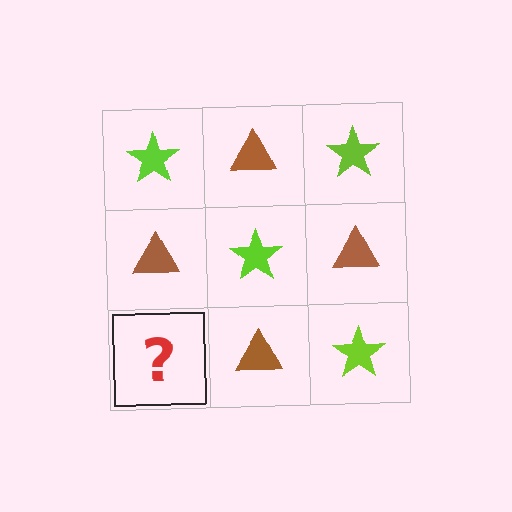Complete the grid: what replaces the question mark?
The question mark should be replaced with a lime star.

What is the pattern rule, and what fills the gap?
The rule is that it alternates lime star and brown triangle in a checkerboard pattern. The gap should be filled with a lime star.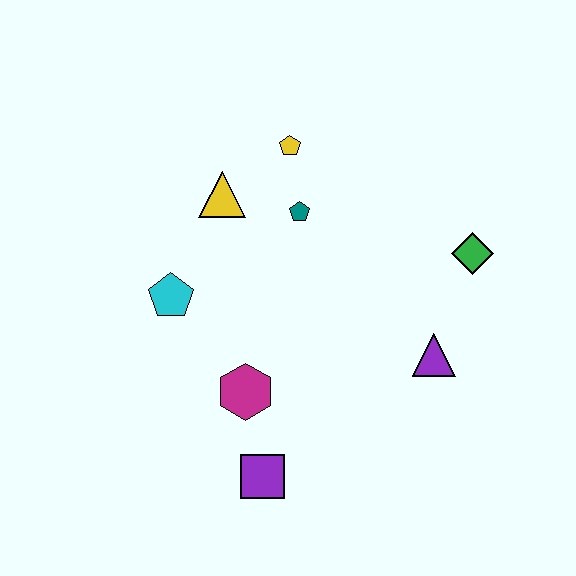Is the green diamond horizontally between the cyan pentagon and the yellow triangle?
No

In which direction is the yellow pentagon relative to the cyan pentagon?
The yellow pentagon is above the cyan pentagon.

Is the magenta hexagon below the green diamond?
Yes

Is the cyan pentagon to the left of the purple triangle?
Yes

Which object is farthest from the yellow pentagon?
The purple square is farthest from the yellow pentagon.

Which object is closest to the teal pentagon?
The yellow pentagon is closest to the teal pentagon.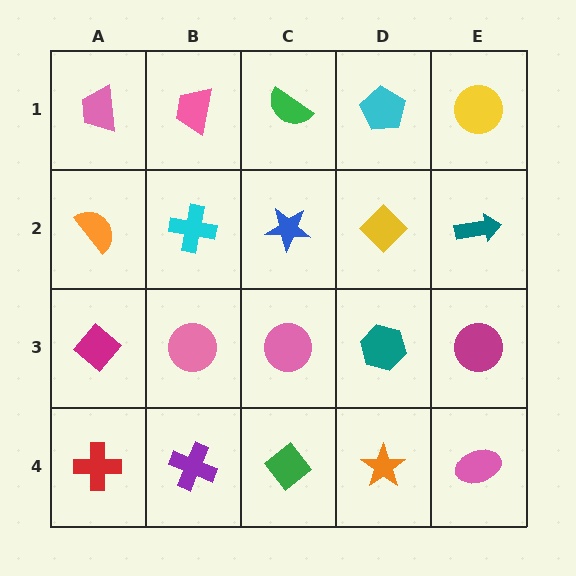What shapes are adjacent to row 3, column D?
A yellow diamond (row 2, column D), an orange star (row 4, column D), a pink circle (row 3, column C), a magenta circle (row 3, column E).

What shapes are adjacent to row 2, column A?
A pink trapezoid (row 1, column A), a magenta diamond (row 3, column A), a cyan cross (row 2, column B).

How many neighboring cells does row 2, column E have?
3.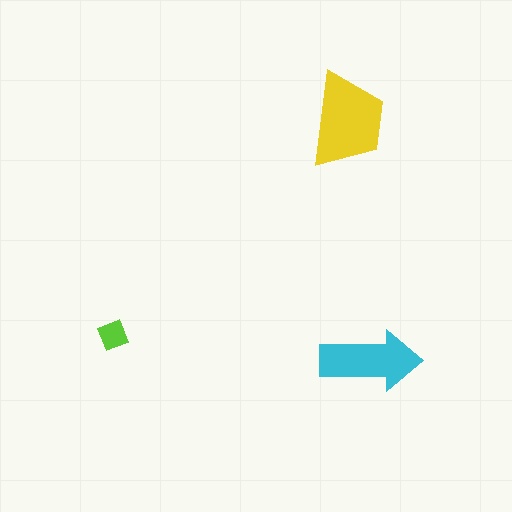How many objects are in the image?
There are 3 objects in the image.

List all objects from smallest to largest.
The lime diamond, the cyan arrow, the yellow trapezoid.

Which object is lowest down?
The cyan arrow is bottommost.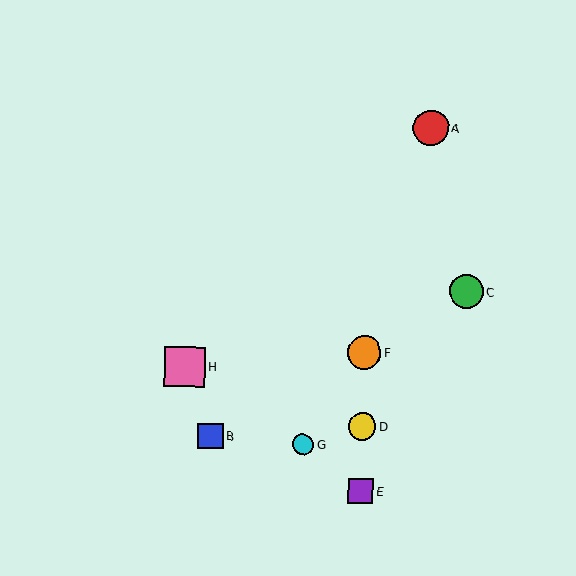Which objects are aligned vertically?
Objects D, E, F are aligned vertically.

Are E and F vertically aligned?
Yes, both are at x≈361.